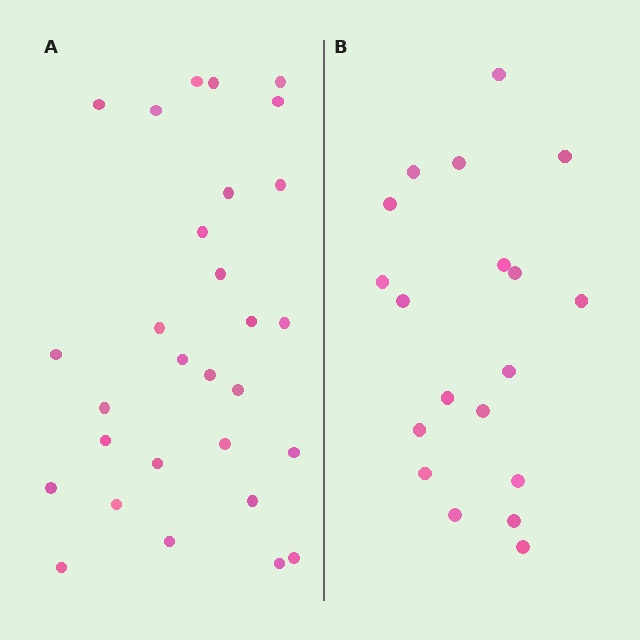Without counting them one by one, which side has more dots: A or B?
Region A (the left region) has more dots.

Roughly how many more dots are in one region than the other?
Region A has roughly 10 or so more dots than region B.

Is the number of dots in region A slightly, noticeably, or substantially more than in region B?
Region A has substantially more. The ratio is roughly 1.5 to 1.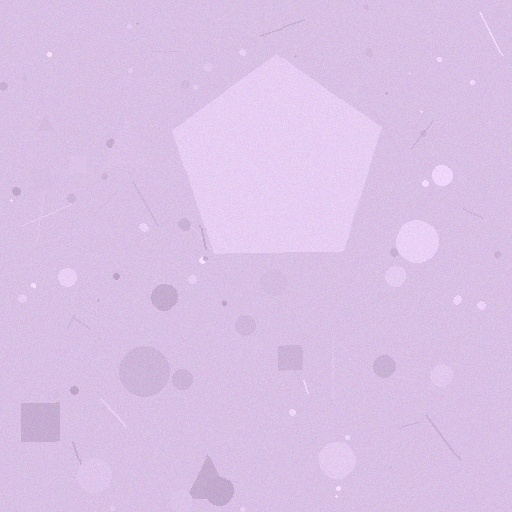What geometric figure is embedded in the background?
A pentagon is embedded in the background.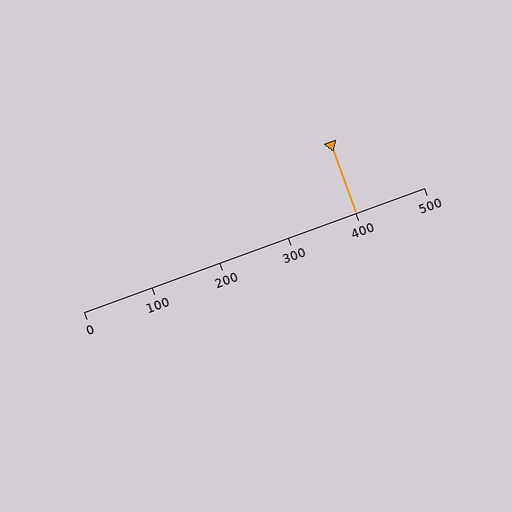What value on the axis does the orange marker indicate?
The marker indicates approximately 400.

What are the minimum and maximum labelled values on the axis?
The axis runs from 0 to 500.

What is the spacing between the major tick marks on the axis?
The major ticks are spaced 100 apart.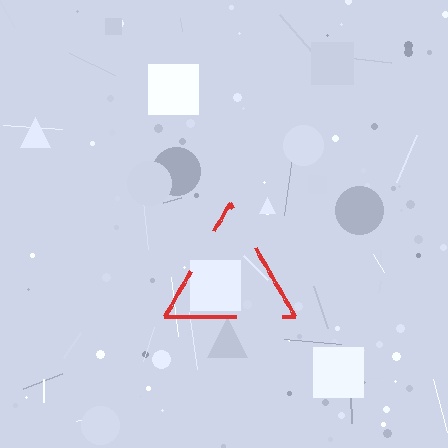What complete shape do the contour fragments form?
The contour fragments form a triangle.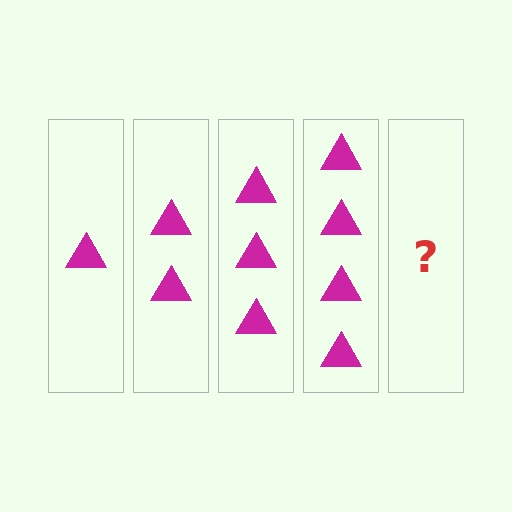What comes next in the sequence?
The next element should be 5 triangles.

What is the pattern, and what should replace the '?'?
The pattern is that each step adds one more triangle. The '?' should be 5 triangles.